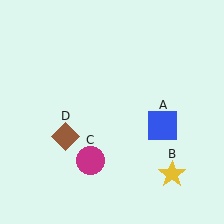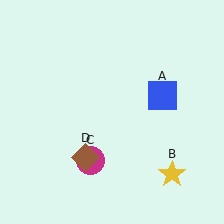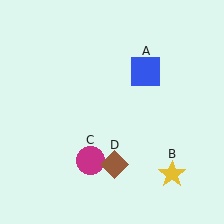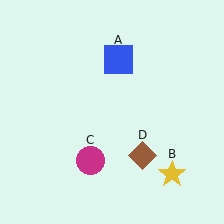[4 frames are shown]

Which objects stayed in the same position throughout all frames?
Yellow star (object B) and magenta circle (object C) remained stationary.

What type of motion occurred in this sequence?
The blue square (object A), brown diamond (object D) rotated counterclockwise around the center of the scene.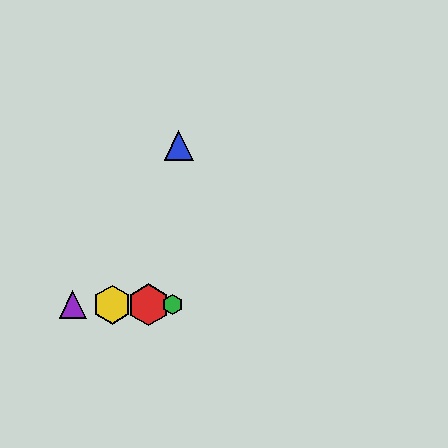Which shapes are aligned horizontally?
The red hexagon, the green hexagon, the yellow hexagon, the purple triangle are aligned horizontally.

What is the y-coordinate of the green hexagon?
The green hexagon is at y≈305.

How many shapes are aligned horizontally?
4 shapes (the red hexagon, the green hexagon, the yellow hexagon, the purple triangle) are aligned horizontally.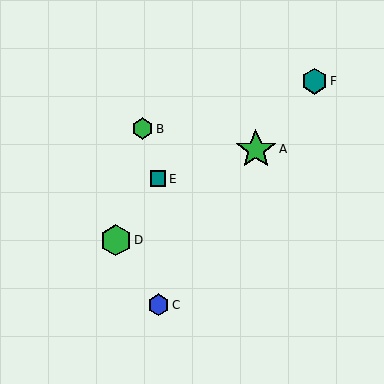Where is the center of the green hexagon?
The center of the green hexagon is at (143, 129).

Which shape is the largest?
The green star (labeled A) is the largest.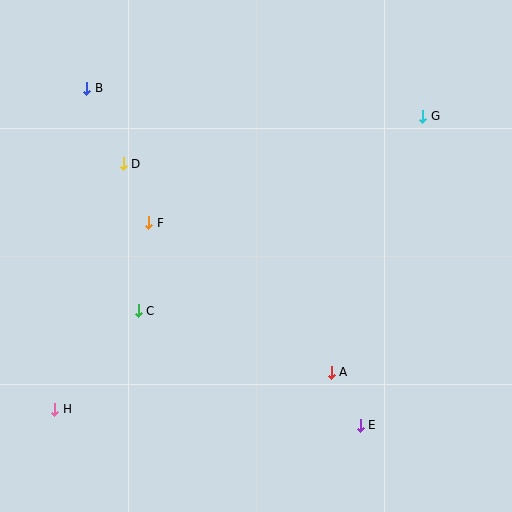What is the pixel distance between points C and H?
The distance between C and H is 129 pixels.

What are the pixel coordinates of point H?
Point H is at (55, 409).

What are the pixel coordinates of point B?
Point B is at (87, 88).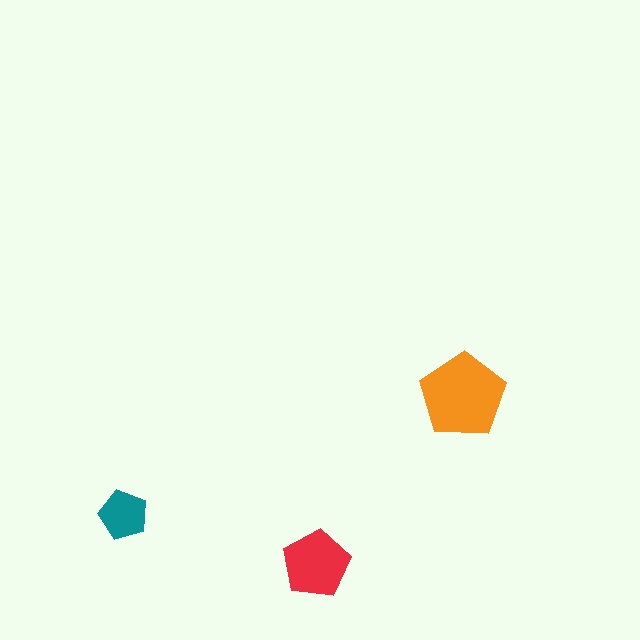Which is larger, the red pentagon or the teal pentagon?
The red one.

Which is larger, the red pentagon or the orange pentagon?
The orange one.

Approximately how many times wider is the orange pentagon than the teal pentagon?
About 1.5 times wider.